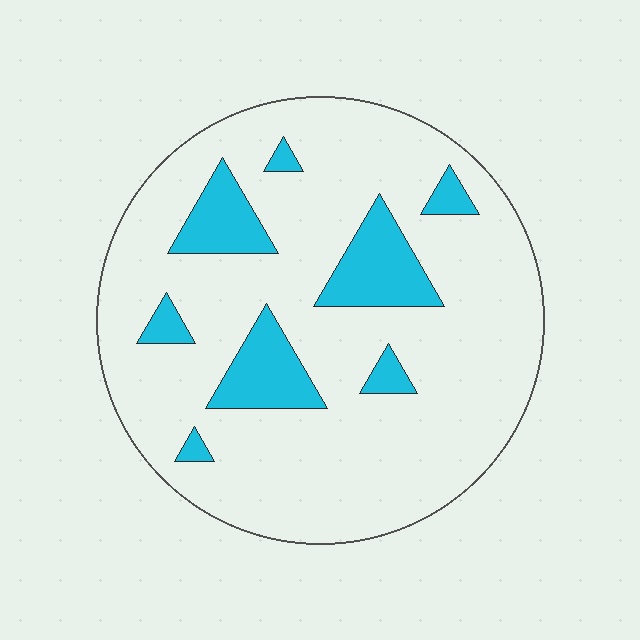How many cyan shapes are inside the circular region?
8.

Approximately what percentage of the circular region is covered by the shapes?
Approximately 15%.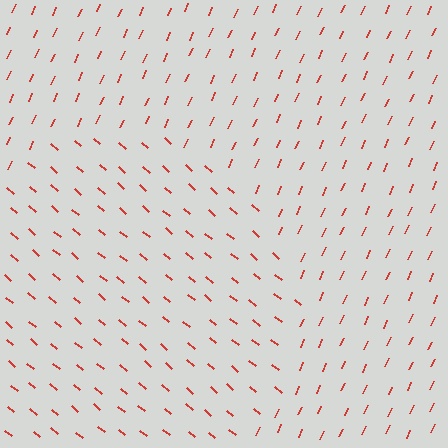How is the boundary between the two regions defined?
The boundary is defined purely by a change in line orientation (approximately 74 degrees difference). All lines are the same color and thickness.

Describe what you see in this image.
The image is filled with small red line segments. A circle region in the image has lines oriented differently from the surrounding lines, creating a visible texture boundary.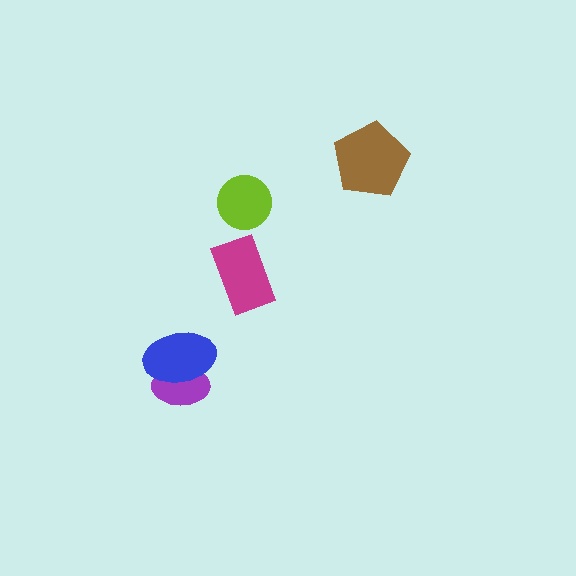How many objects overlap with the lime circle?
0 objects overlap with the lime circle.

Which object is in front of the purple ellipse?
The blue ellipse is in front of the purple ellipse.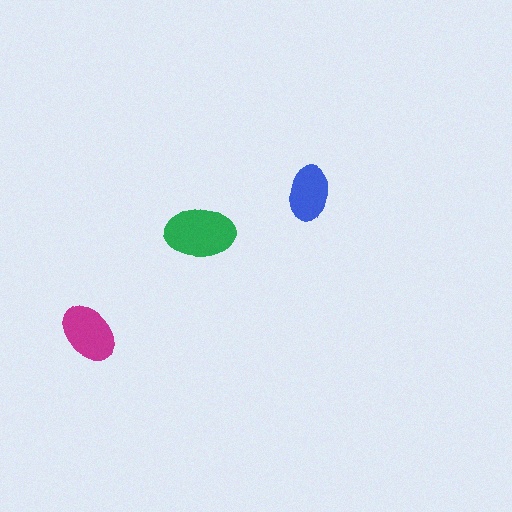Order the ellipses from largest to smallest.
the green one, the magenta one, the blue one.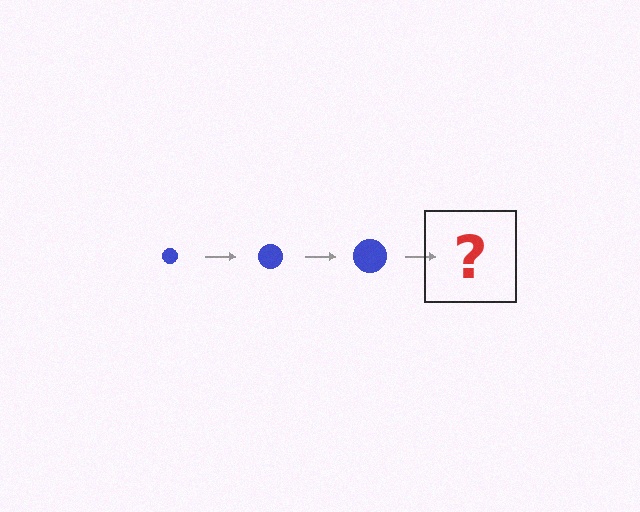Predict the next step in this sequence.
The next step is a blue circle, larger than the previous one.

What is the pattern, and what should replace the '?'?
The pattern is that the circle gets progressively larger each step. The '?' should be a blue circle, larger than the previous one.